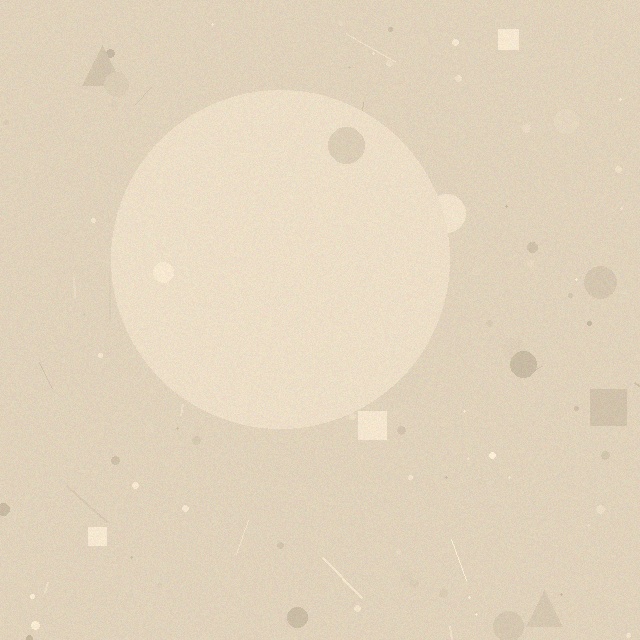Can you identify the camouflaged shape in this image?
The camouflaged shape is a circle.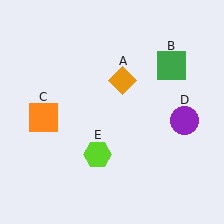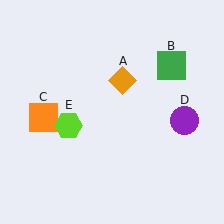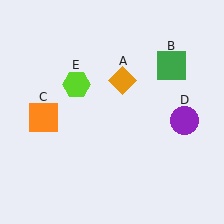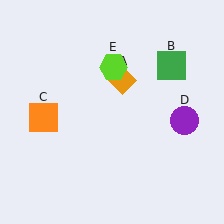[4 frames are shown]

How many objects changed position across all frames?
1 object changed position: lime hexagon (object E).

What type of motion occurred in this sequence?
The lime hexagon (object E) rotated clockwise around the center of the scene.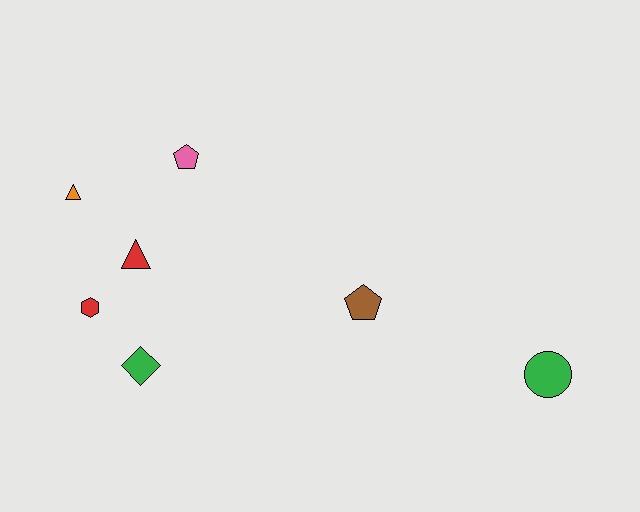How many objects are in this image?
There are 7 objects.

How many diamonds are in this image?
There is 1 diamond.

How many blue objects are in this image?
There are no blue objects.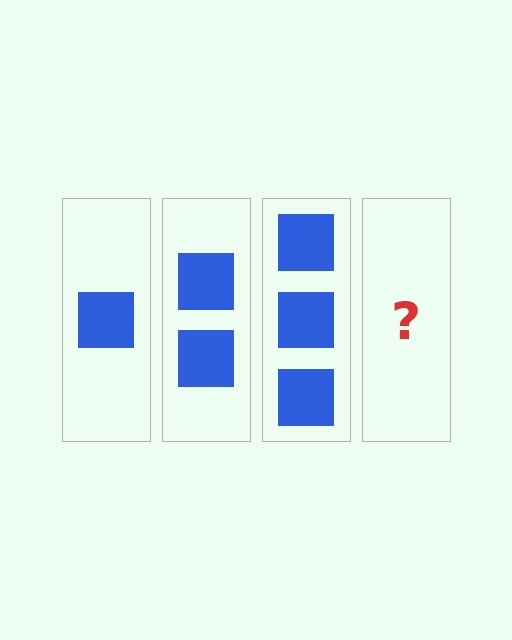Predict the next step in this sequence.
The next step is 4 squares.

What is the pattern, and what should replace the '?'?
The pattern is that each step adds one more square. The '?' should be 4 squares.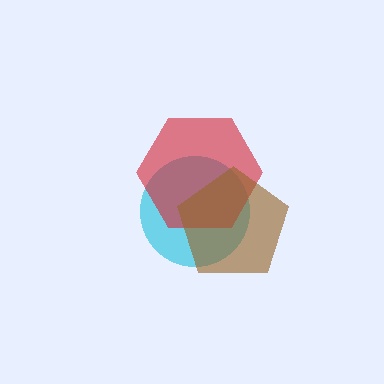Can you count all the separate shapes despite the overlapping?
Yes, there are 3 separate shapes.